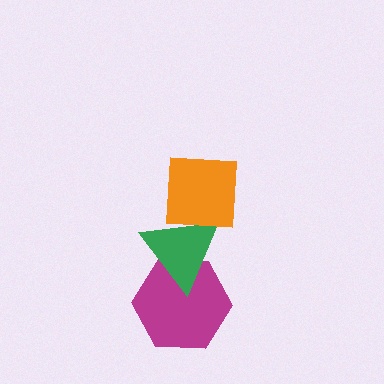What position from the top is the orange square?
The orange square is 1st from the top.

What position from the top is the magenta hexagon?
The magenta hexagon is 3rd from the top.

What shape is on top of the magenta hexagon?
The green triangle is on top of the magenta hexagon.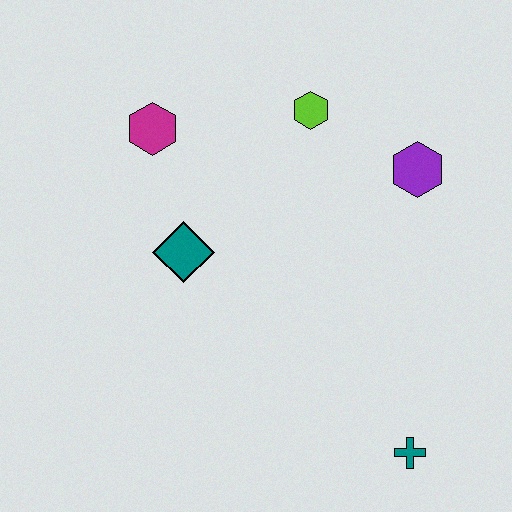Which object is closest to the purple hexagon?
The lime hexagon is closest to the purple hexagon.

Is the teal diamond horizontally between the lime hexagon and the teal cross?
No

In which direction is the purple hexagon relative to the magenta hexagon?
The purple hexagon is to the right of the magenta hexagon.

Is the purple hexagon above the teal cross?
Yes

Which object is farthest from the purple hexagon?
The teal cross is farthest from the purple hexagon.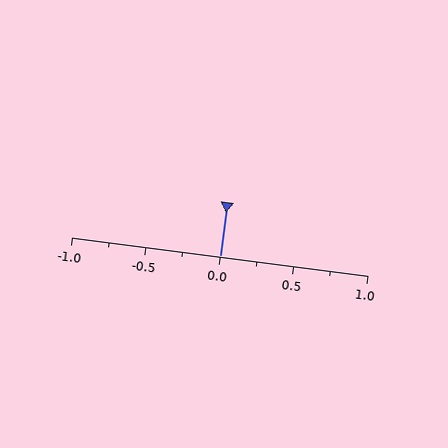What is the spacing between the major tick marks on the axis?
The major ticks are spaced 0.5 apart.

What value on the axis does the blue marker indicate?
The marker indicates approximately 0.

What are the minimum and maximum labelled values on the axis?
The axis runs from -1.0 to 1.0.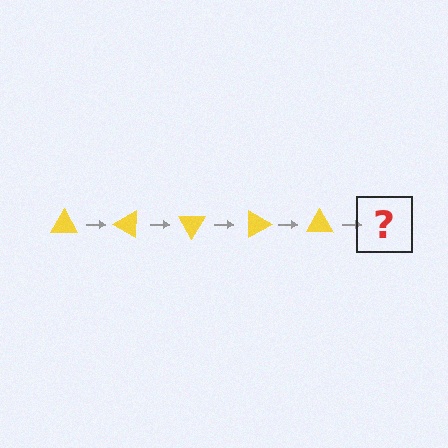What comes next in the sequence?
The next element should be a yellow triangle rotated 150 degrees.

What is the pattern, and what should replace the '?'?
The pattern is that the triangle rotates 30 degrees each step. The '?' should be a yellow triangle rotated 150 degrees.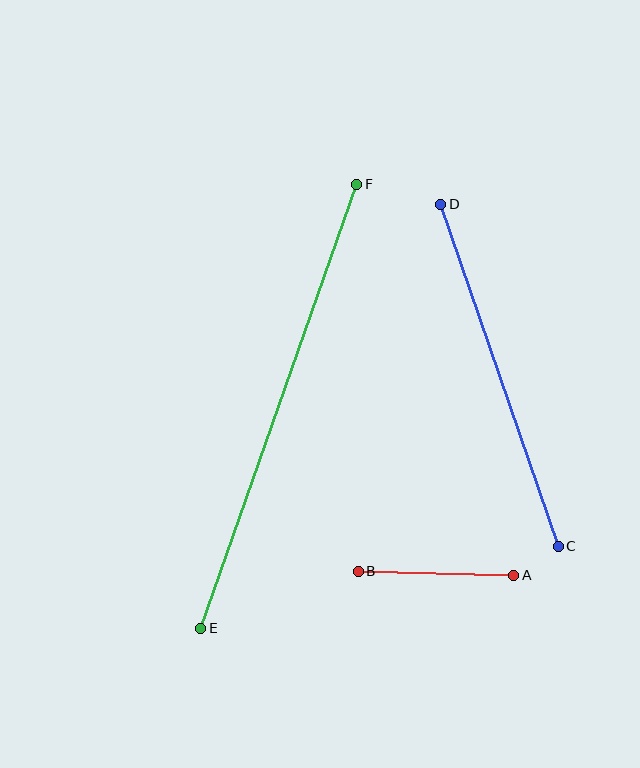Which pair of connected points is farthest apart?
Points E and F are farthest apart.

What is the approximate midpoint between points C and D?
The midpoint is at approximately (500, 375) pixels.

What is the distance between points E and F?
The distance is approximately 471 pixels.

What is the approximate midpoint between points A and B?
The midpoint is at approximately (436, 573) pixels.